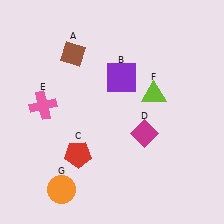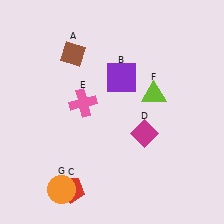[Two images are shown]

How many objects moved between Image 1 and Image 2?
2 objects moved between the two images.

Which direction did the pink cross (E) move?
The pink cross (E) moved right.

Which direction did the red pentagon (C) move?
The red pentagon (C) moved down.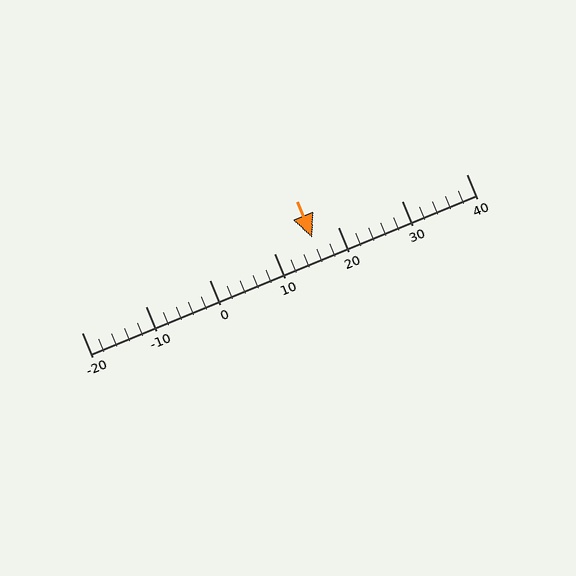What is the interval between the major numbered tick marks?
The major tick marks are spaced 10 units apart.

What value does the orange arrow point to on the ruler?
The orange arrow points to approximately 16.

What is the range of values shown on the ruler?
The ruler shows values from -20 to 40.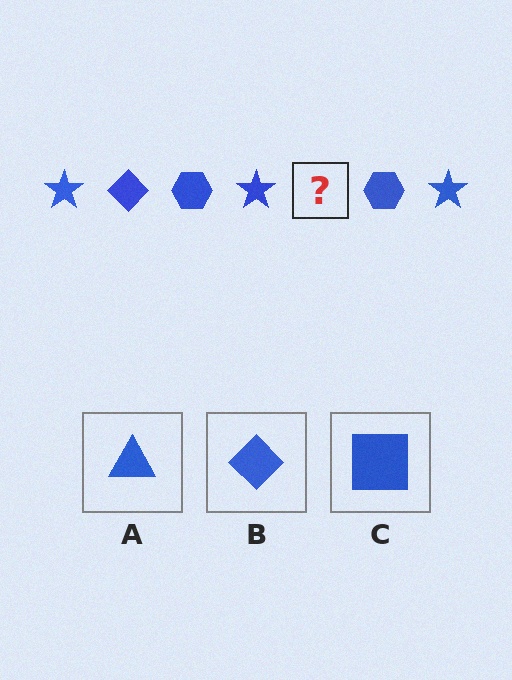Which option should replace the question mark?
Option B.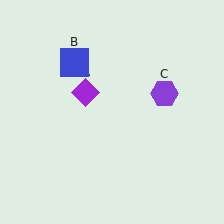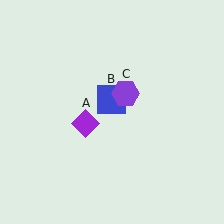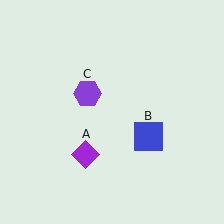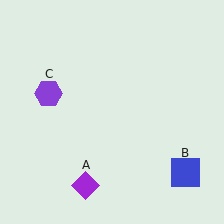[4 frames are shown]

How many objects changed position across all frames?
3 objects changed position: purple diamond (object A), blue square (object B), purple hexagon (object C).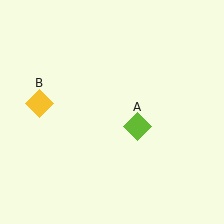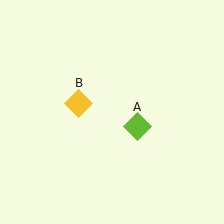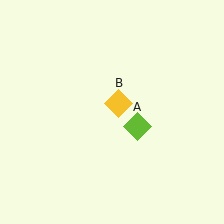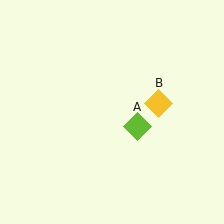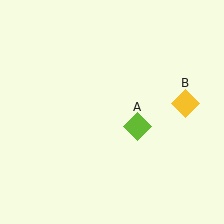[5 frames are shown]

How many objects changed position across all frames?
1 object changed position: yellow diamond (object B).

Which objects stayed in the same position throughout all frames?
Lime diamond (object A) remained stationary.